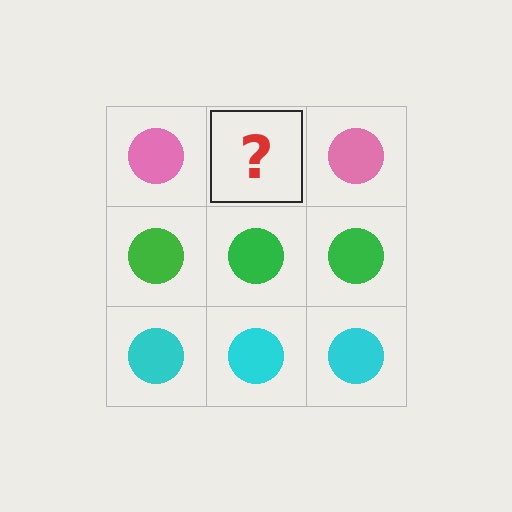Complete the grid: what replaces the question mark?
The question mark should be replaced with a pink circle.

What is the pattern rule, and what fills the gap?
The rule is that each row has a consistent color. The gap should be filled with a pink circle.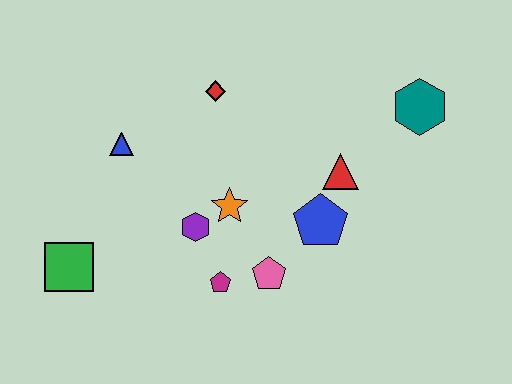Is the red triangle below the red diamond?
Yes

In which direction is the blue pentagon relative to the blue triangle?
The blue pentagon is to the right of the blue triangle.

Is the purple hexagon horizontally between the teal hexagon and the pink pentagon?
No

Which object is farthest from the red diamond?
The green square is farthest from the red diamond.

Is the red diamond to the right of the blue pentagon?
No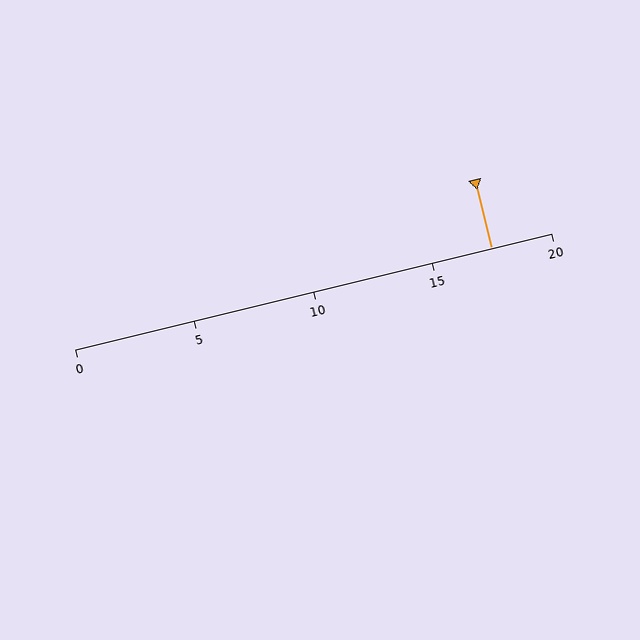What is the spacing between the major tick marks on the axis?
The major ticks are spaced 5 apart.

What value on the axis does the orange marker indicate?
The marker indicates approximately 17.5.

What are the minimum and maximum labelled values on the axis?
The axis runs from 0 to 20.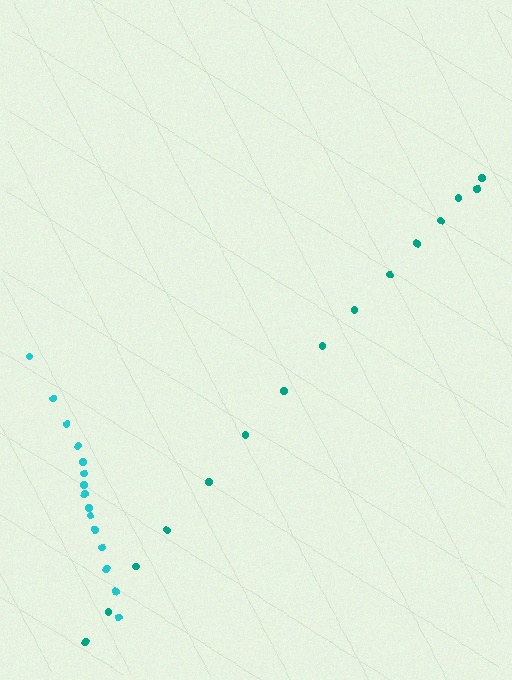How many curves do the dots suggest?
There are 2 distinct paths.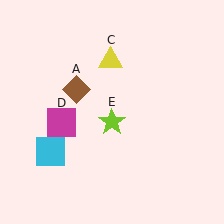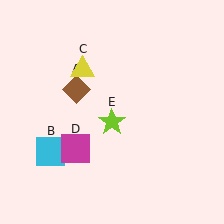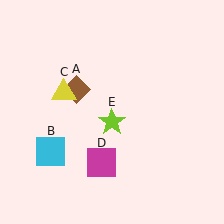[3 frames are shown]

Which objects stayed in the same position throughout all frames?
Brown diamond (object A) and cyan square (object B) and lime star (object E) remained stationary.